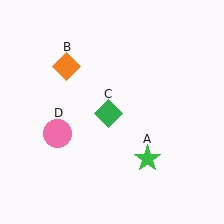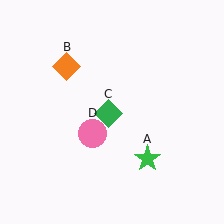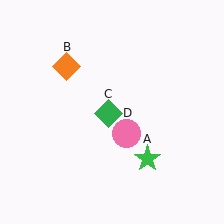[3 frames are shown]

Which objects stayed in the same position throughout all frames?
Green star (object A) and orange diamond (object B) and green diamond (object C) remained stationary.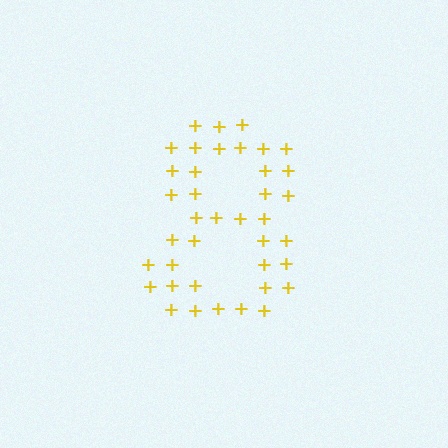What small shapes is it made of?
It is made of small plus signs.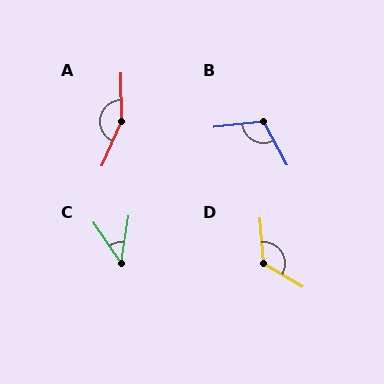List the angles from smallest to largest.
C (43°), B (112°), D (125°), A (155°).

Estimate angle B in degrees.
Approximately 112 degrees.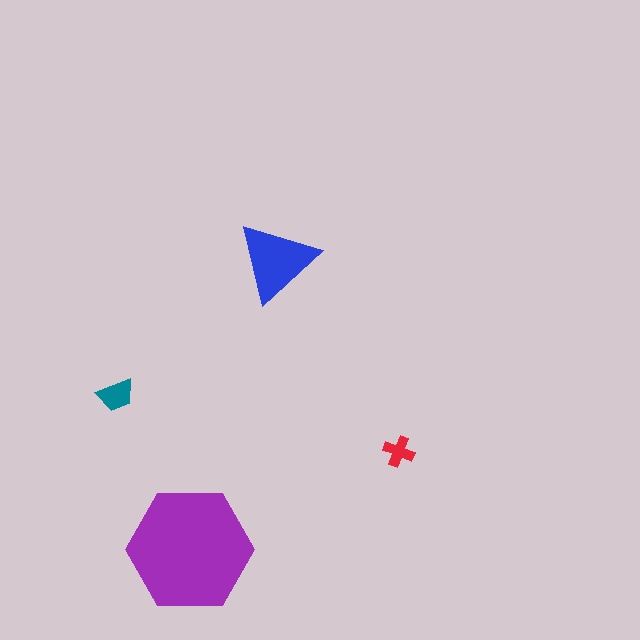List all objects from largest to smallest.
The purple hexagon, the blue triangle, the teal trapezoid, the red cross.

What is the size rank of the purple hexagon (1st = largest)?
1st.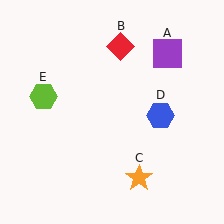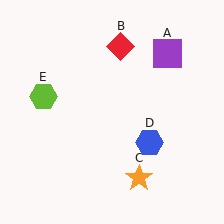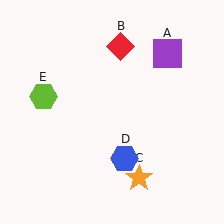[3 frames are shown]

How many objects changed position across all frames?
1 object changed position: blue hexagon (object D).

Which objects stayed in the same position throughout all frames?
Purple square (object A) and red diamond (object B) and orange star (object C) and lime hexagon (object E) remained stationary.